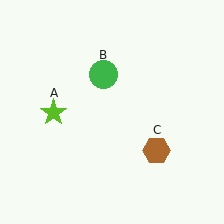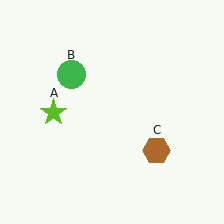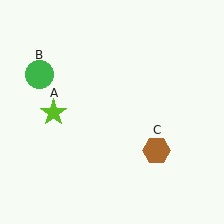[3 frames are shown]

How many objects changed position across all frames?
1 object changed position: green circle (object B).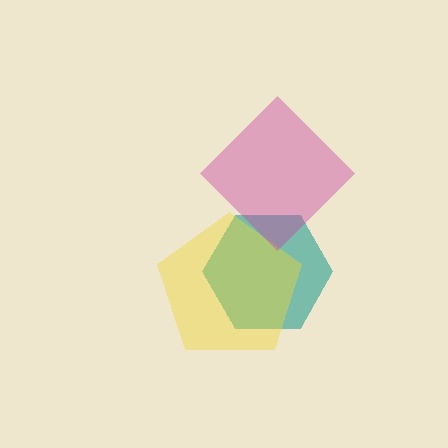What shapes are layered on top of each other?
The layered shapes are: a teal hexagon, a yellow pentagon, a magenta diamond.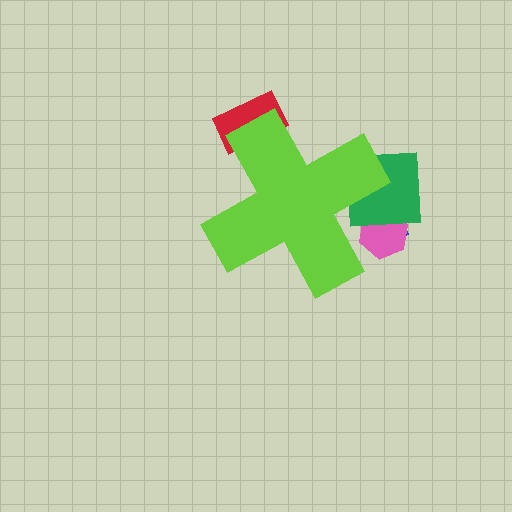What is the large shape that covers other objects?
A lime cross.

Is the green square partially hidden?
Yes, the green square is partially hidden behind the lime cross.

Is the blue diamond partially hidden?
Yes, the blue diamond is partially hidden behind the lime cross.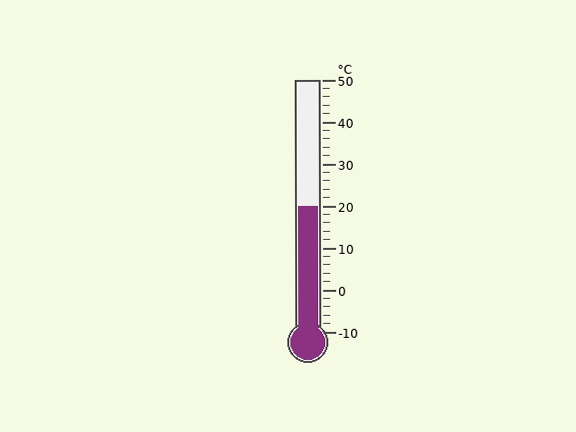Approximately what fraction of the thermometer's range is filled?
The thermometer is filled to approximately 50% of its range.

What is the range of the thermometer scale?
The thermometer scale ranges from -10°C to 50°C.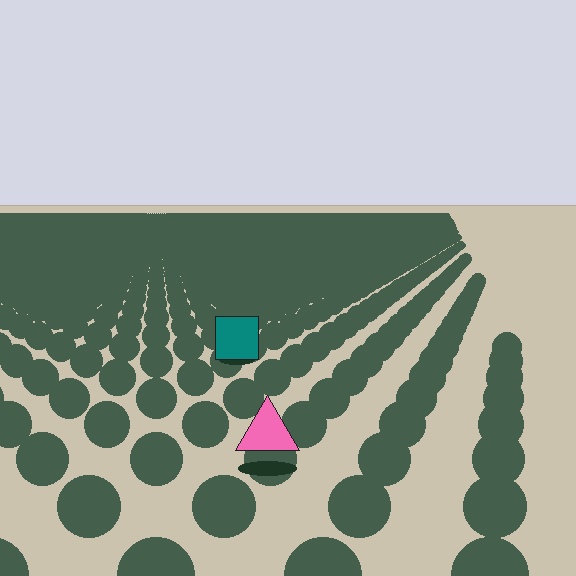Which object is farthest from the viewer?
The teal square is farthest from the viewer. It appears smaller and the ground texture around it is denser.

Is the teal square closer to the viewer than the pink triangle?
No. The pink triangle is closer — you can tell from the texture gradient: the ground texture is coarser near it.